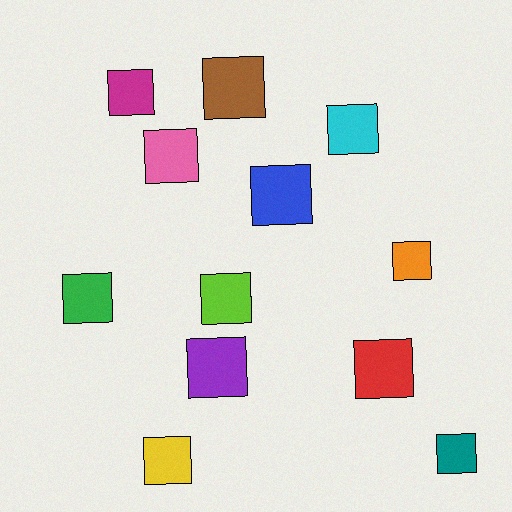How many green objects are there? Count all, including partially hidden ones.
There is 1 green object.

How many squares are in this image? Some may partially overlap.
There are 12 squares.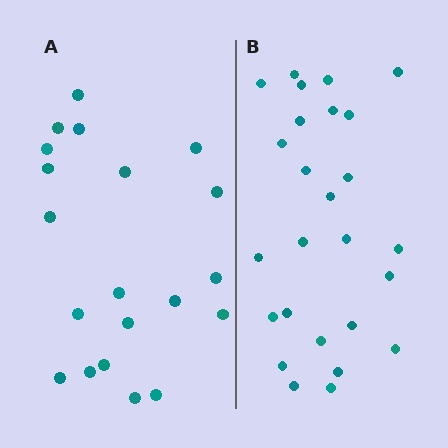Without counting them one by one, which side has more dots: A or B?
Region B (the right region) has more dots.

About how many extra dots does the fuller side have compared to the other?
Region B has about 6 more dots than region A.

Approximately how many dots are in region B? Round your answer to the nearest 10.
About 30 dots. (The exact count is 26, which rounds to 30.)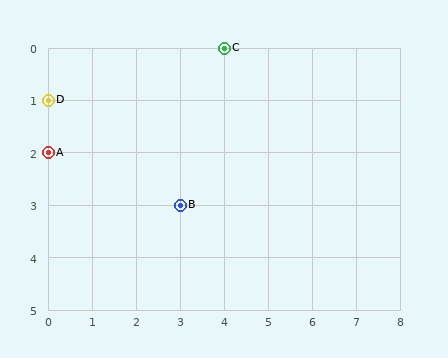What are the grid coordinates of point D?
Point D is at grid coordinates (0, 1).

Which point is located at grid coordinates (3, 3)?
Point B is at (3, 3).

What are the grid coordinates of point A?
Point A is at grid coordinates (0, 2).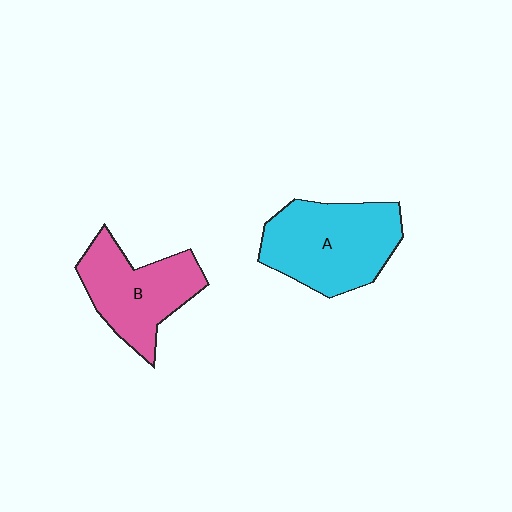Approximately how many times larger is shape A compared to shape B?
Approximately 1.2 times.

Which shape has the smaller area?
Shape B (pink).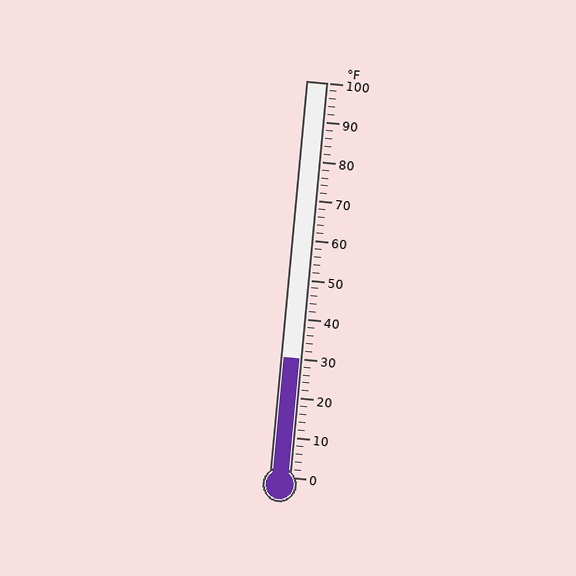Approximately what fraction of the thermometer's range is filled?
The thermometer is filled to approximately 30% of its range.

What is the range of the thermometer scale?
The thermometer scale ranges from 0°F to 100°F.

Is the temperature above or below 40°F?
The temperature is below 40°F.